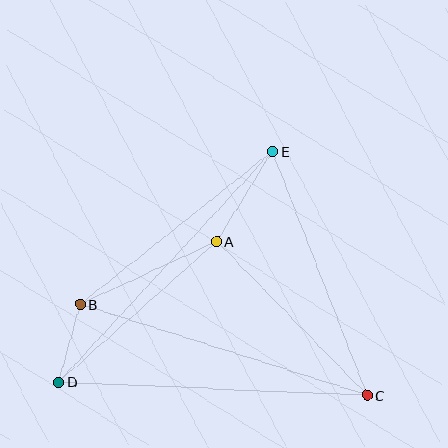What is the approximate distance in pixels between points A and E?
The distance between A and E is approximately 106 pixels.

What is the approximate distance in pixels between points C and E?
The distance between C and E is approximately 261 pixels.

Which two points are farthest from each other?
Points D and E are farthest from each other.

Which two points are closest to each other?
Points B and D are closest to each other.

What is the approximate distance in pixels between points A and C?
The distance between A and C is approximately 215 pixels.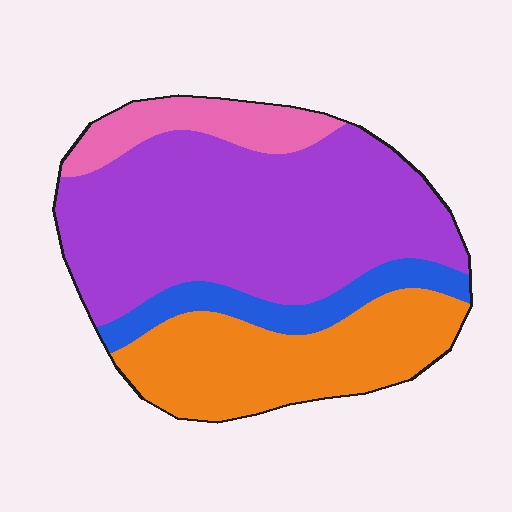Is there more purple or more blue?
Purple.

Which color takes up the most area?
Purple, at roughly 50%.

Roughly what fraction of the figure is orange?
Orange covers around 25% of the figure.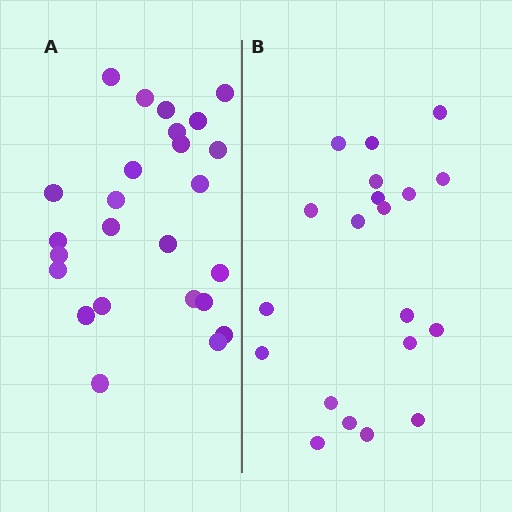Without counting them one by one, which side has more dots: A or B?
Region A (the left region) has more dots.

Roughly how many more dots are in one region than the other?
Region A has about 5 more dots than region B.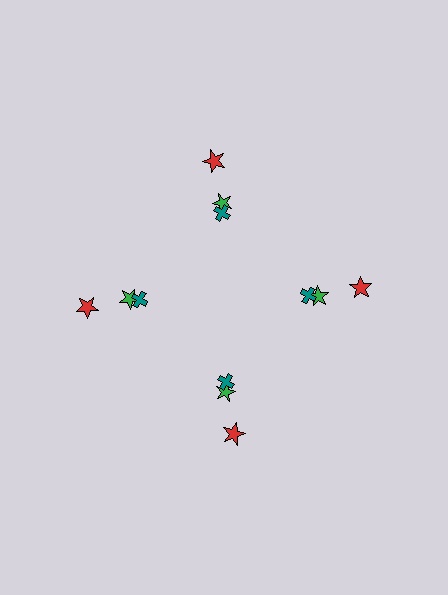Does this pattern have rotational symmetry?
Yes, this pattern has 4-fold rotational symmetry. It looks the same after rotating 90 degrees around the center.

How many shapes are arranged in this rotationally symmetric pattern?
There are 12 shapes, arranged in 4 groups of 3.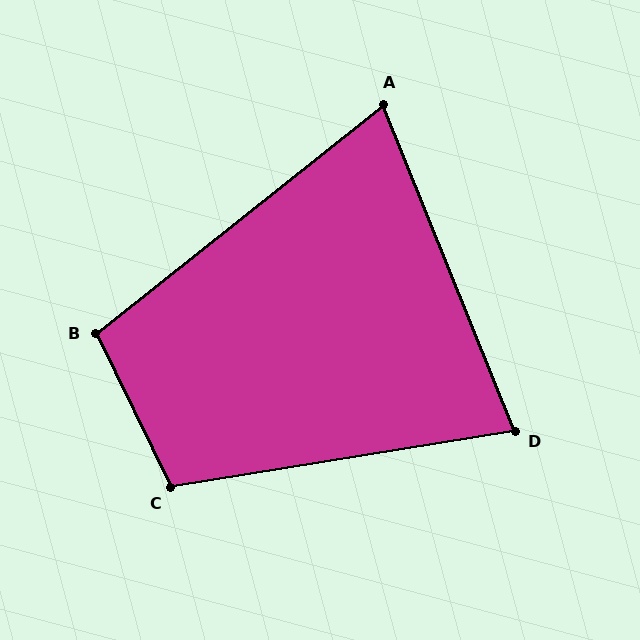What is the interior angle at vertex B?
Approximately 103 degrees (obtuse).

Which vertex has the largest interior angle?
C, at approximately 106 degrees.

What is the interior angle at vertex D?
Approximately 77 degrees (acute).